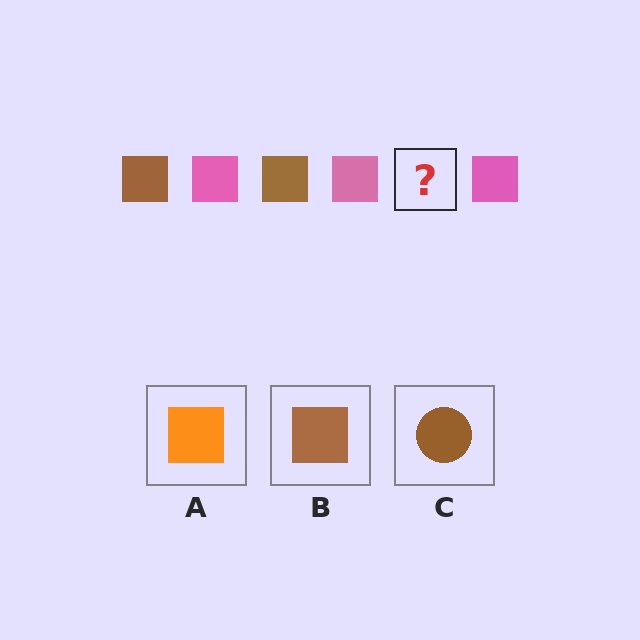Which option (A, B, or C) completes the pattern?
B.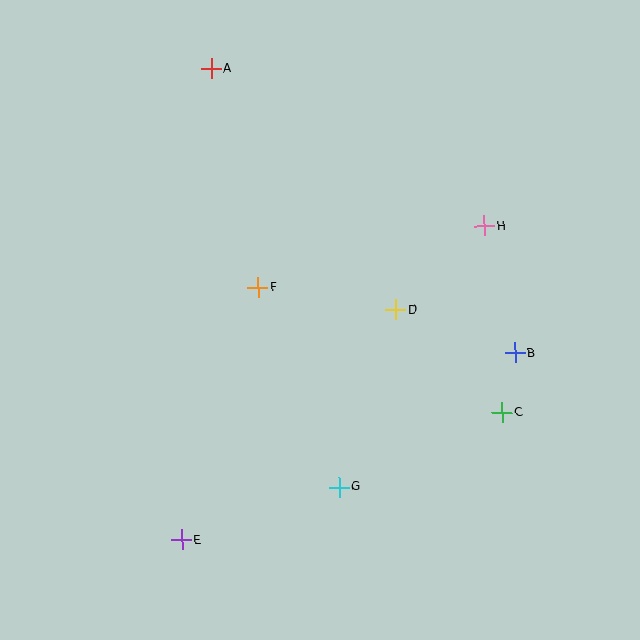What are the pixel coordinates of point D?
Point D is at (396, 310).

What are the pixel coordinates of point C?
Point C is at (502, 412).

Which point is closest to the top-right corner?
Point H is closest to the top-right corner.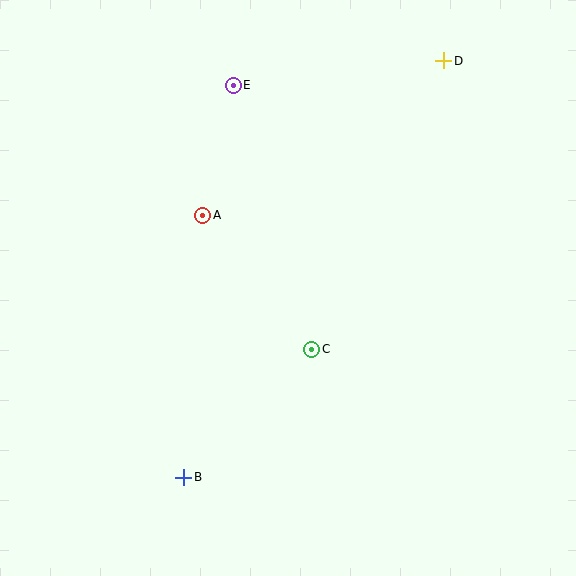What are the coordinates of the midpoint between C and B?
The midpoint between C and B is at (248, 413).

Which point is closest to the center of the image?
Point C at (312, 349) is closest to the center.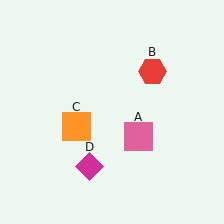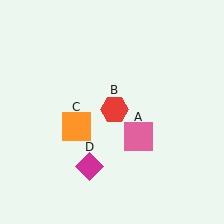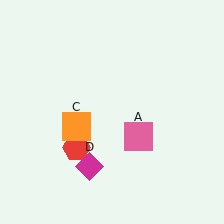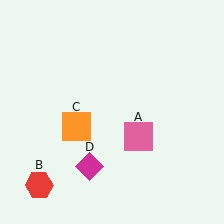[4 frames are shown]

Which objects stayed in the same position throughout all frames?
Pink square (object A) and orange square (object C) and magenta diamond (object D) remained stationary.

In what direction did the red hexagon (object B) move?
The red hexagon (object B) moved down and to the left.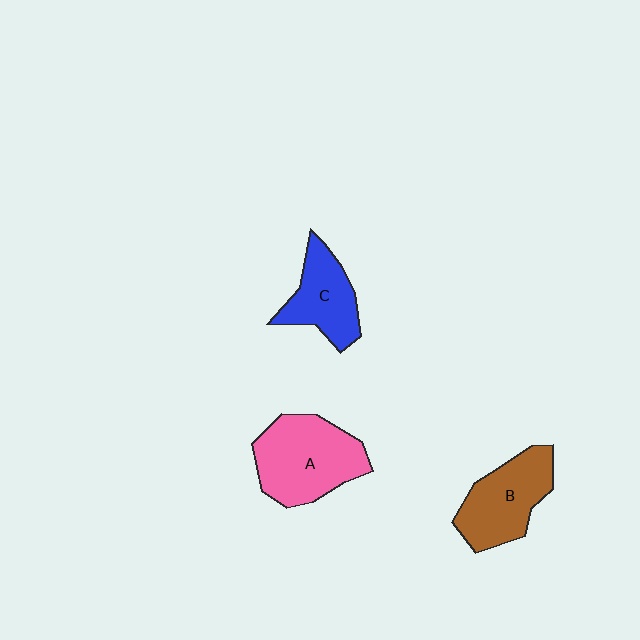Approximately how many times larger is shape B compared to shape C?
Approximately 1.2 times.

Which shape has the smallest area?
Shape C (blue).